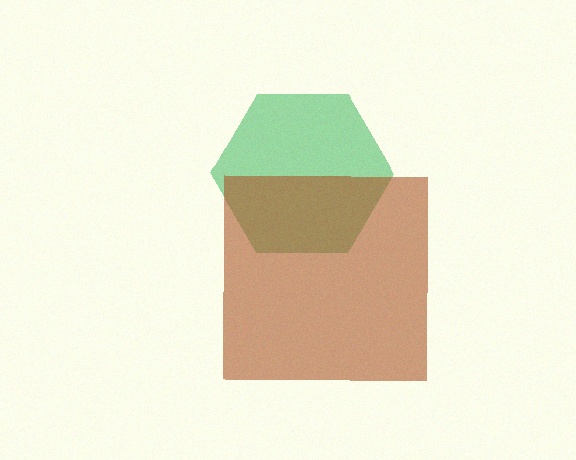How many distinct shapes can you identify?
There are 2 distinct shapes: a green hexagon, a brown square.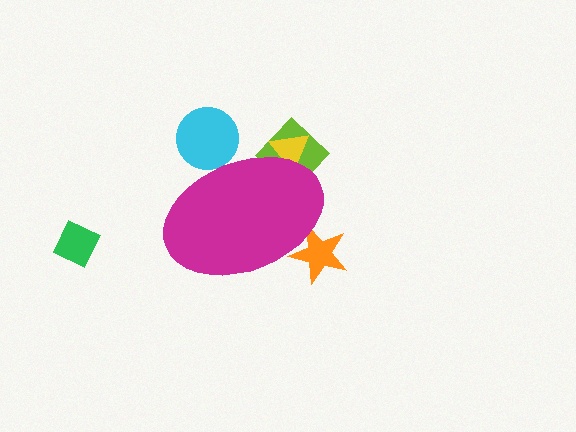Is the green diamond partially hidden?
No, the green diamond is fully visible.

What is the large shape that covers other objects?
A magenta ellipse.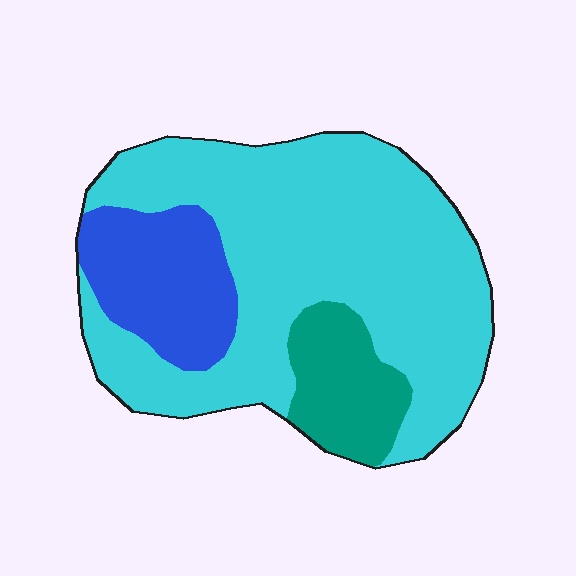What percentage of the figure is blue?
Blue takes up about one sixth (1/6) of the figure.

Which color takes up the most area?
Cyan, at roughly 70%.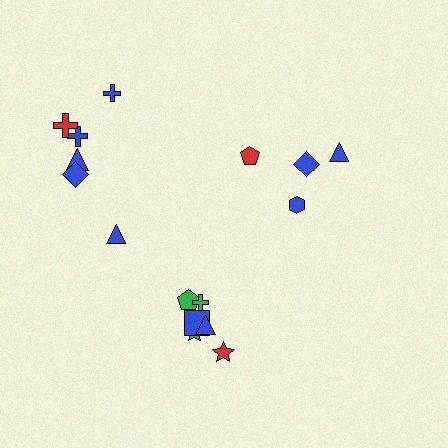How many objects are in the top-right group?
There are 4 objects.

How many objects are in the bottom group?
There are 6 objects.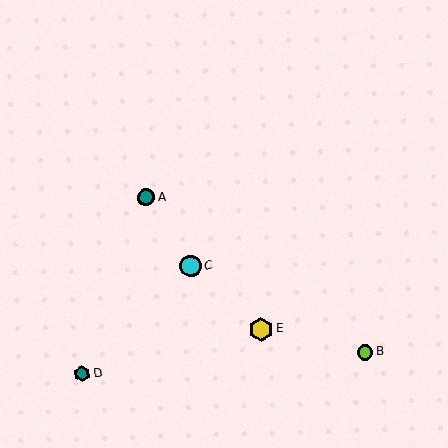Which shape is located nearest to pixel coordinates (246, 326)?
The yellow hexagon (labeled E) at (261, 329) is nearest to that location.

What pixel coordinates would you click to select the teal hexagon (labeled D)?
Click at (82, 374) to select the teal hexagon D.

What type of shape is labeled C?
Shape C is a cyan circle.